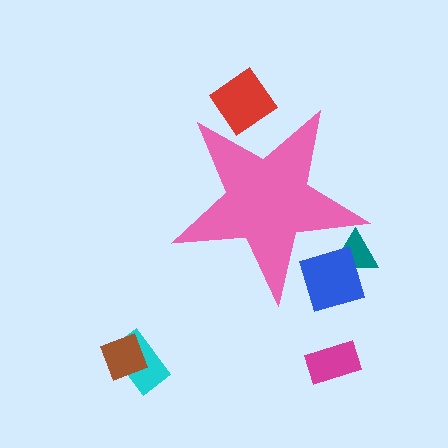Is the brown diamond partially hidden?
No, the brown diamond is fully visible.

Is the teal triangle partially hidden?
Yes, the teal triangle is partially hidden behind the pink star.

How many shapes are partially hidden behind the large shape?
3 shapes are partially hidden.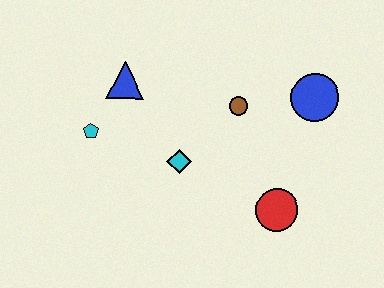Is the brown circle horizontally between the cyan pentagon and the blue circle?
Yes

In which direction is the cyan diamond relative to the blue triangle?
The cyan diamond is below the blue triangle.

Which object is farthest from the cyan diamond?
The blue circle is farthest from the cyan diamond.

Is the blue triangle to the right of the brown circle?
No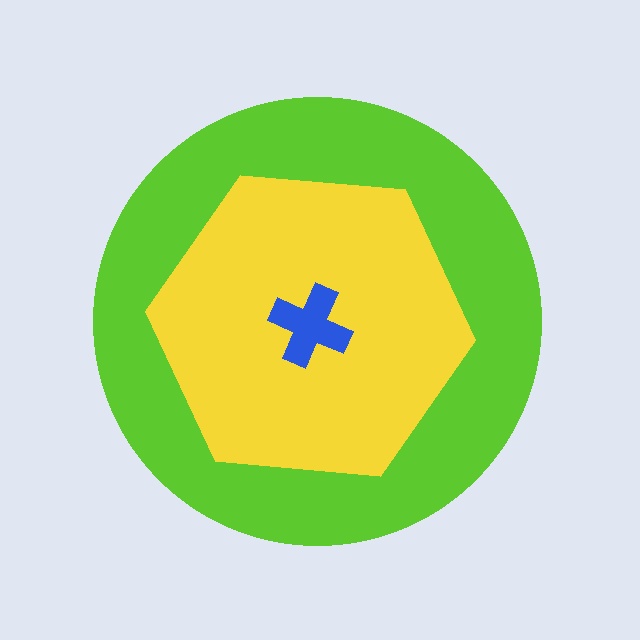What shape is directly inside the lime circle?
The yellow hexagon.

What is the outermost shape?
The lime circle.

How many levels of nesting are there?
3.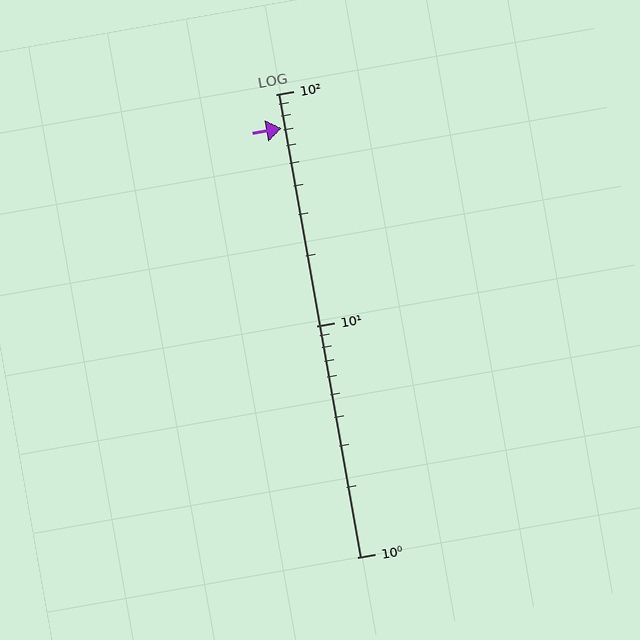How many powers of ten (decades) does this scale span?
The scale spans 2 decades, from 1 to 100.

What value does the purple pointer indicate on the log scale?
The pointer indicates approximately 71.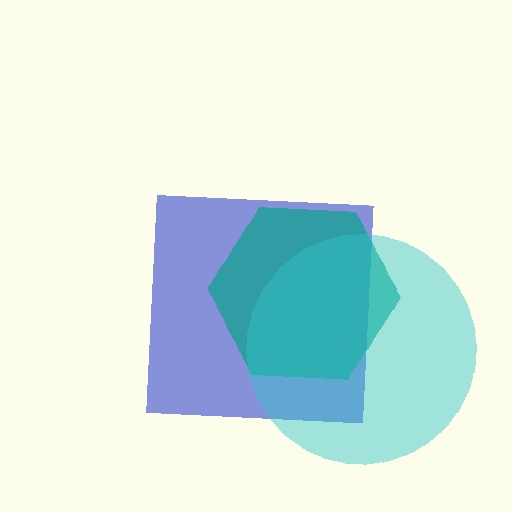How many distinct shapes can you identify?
There are 3 distinct shapes: a blue square, a teal hexagon, a cyan circle.